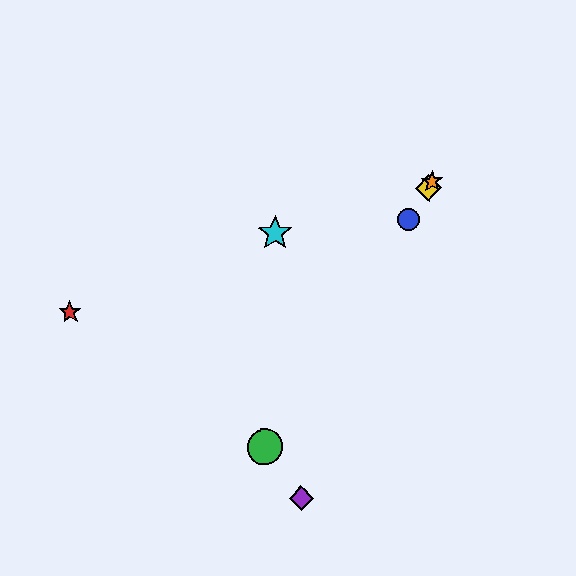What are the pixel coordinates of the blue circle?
The blue circle is at (408, 220).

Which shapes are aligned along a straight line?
The blue circle, the green circle, the yellow diamond, the orange star are aligned along a straight line.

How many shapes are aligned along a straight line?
4 shapes (the blue circle, the green circle, the yellow diamond, the orange star) are aligned along a straight line.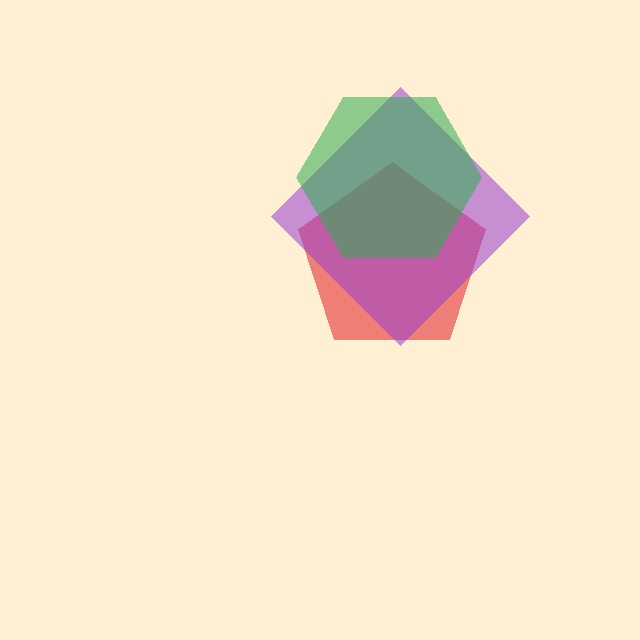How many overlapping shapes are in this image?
There are 3 overlapping shapes in the image.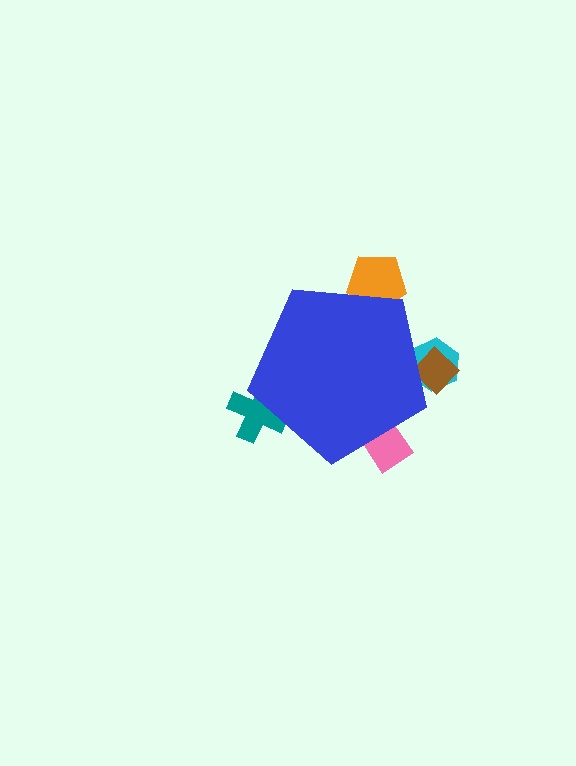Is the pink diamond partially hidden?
Yes, the pink diamond is partially hidden behind the blue pentagon.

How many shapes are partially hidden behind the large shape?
5 shapes are partially hidden.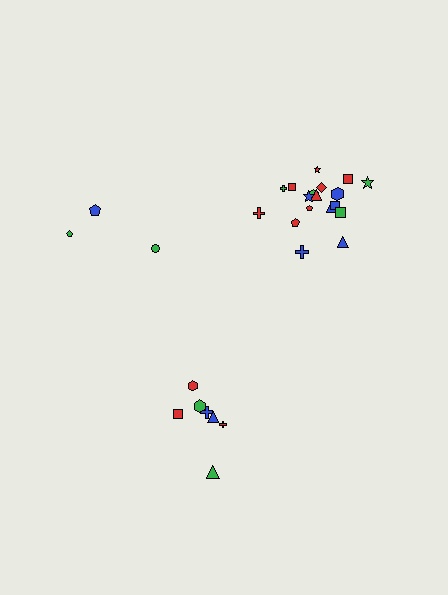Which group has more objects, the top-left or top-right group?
The top-right group.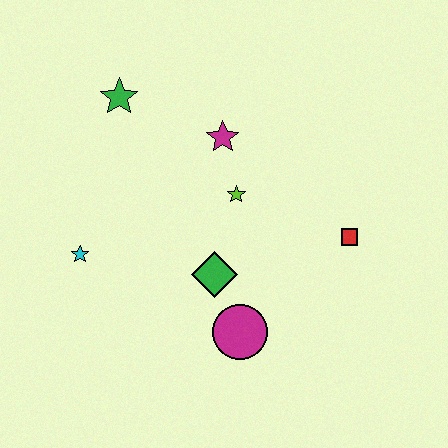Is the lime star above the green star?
No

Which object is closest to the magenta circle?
The green diamond is closest to the magenta circle.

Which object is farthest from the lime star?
The cyan star is farthest from the lime star.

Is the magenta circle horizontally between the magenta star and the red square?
Yes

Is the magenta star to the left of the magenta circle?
Yes